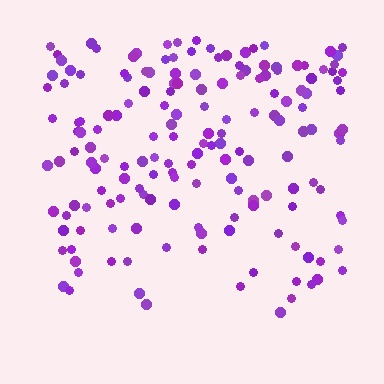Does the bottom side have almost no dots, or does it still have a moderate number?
Still a moderate number, just noticeably fewer than the top.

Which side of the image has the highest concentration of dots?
The top.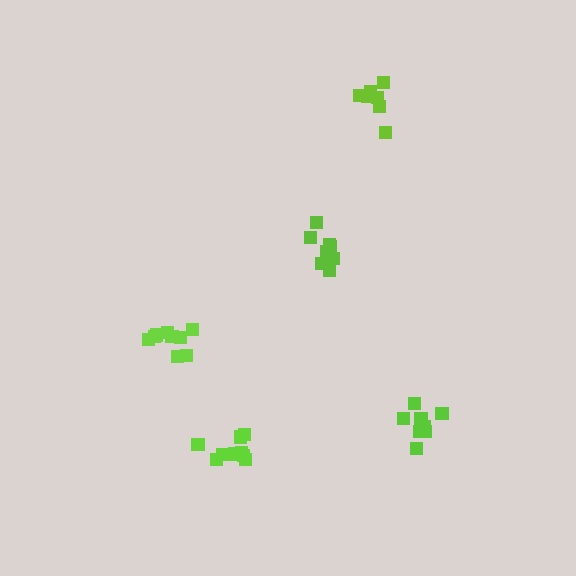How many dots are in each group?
Group 1: 8 dots, Group 2: 9 dots, Group 3: 10 dots, Group 4: 9 dots, Group 5: 7 dots (43 total).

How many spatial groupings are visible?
There are 5 spatial groupings.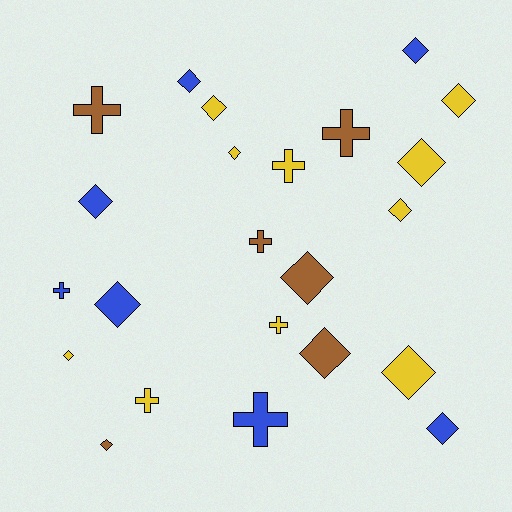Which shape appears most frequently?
Diamond, with 15 objects.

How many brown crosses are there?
There are 3 brown crosses.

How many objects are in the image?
There are 23 objects.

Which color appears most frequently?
Yellow, with 10 objects.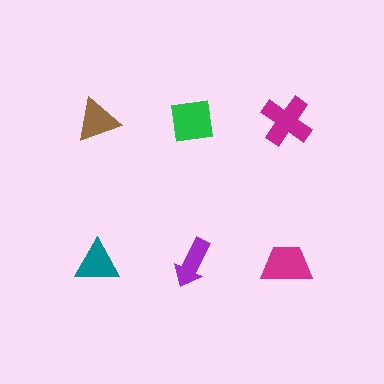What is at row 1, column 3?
A magenta cross.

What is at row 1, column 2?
A green square.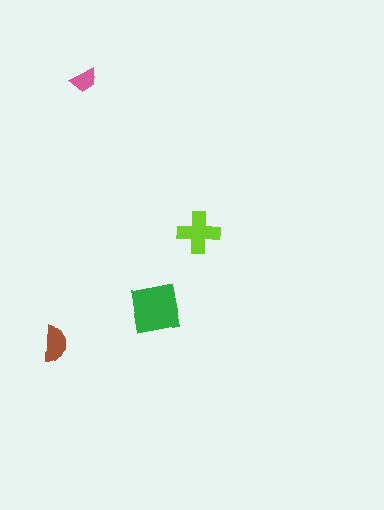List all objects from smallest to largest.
The pink trapezoid, the brown semicircle, the lime cross, the green square.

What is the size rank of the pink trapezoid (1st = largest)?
4th.